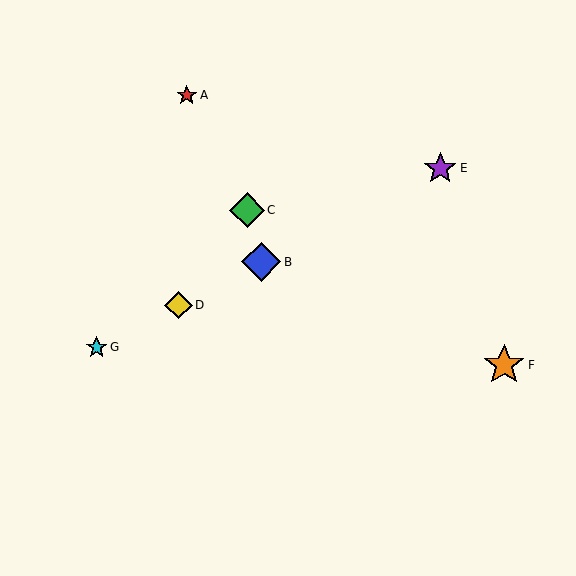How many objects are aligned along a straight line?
4 objects (B, D, E, G) are aligned along a straight line.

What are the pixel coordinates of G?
Object G is at (97, 347).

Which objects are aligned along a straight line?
Objects B, D, E, G are aligned along a straight line.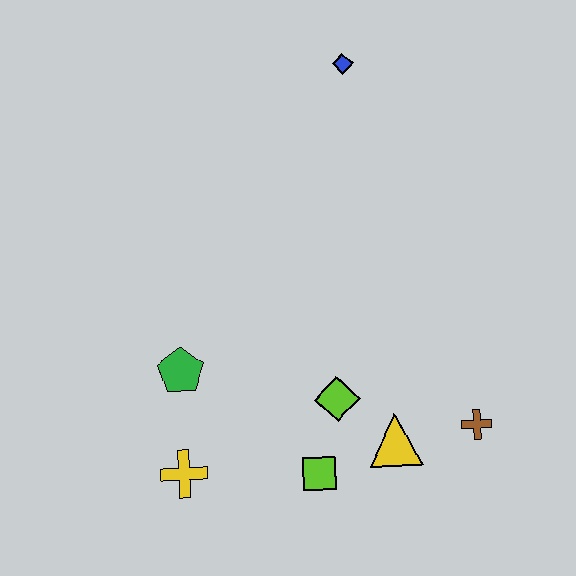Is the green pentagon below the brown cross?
No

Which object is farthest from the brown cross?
The blue diamond is farthest from the brown cross.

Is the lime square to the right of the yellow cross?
Yes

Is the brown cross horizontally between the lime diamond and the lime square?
No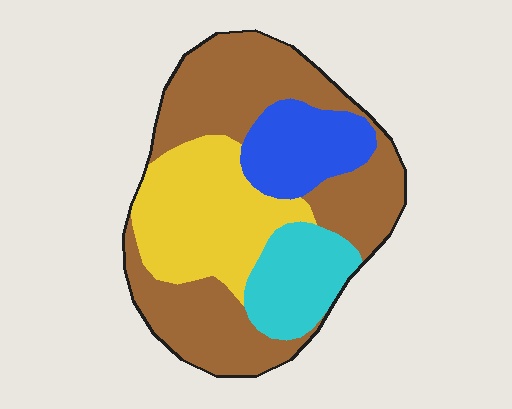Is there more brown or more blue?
Brown.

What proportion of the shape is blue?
Blue takes up about one eighth (1/8) of the shape.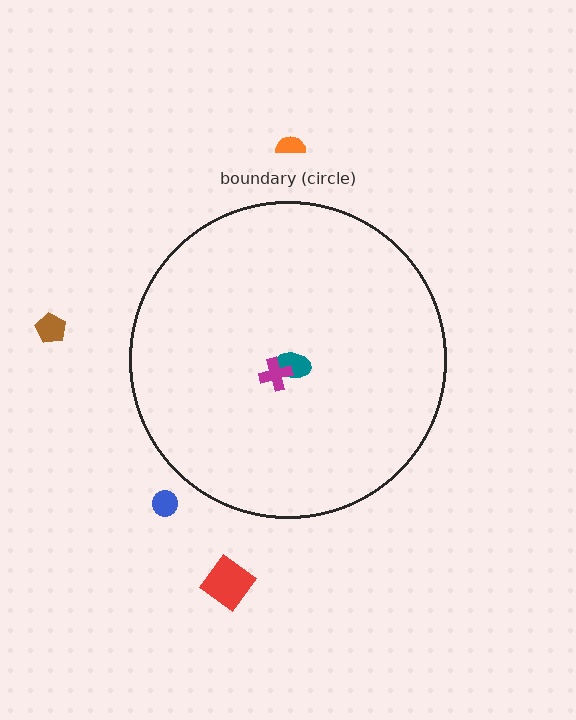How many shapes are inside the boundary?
2 inside, 4 outside.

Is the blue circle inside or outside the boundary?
Outside.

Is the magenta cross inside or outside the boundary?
Inside.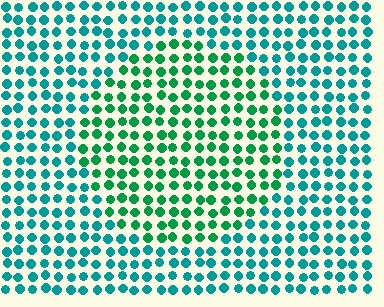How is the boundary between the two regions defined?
The boundary is defined purely by a slight shift in hue (about 32 degrees). Spacing, size, and orientation are identical on both sides.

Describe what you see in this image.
The image is filled with small teal elements in a uniform arrangement. A circle-shaped region is visible where the elements are tinted to a slightly different hue, forming a subtle color boundary.